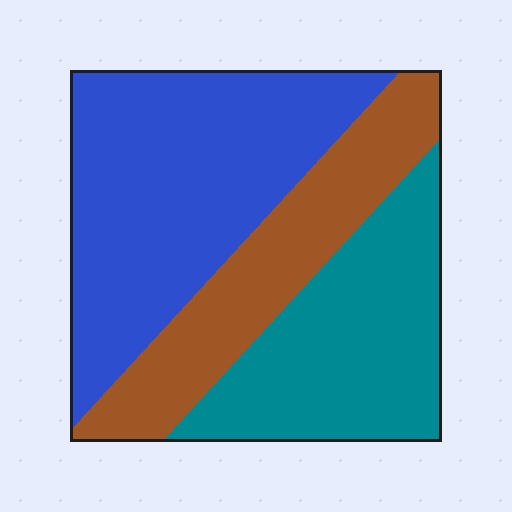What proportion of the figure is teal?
Teal takes up about one third (1/3) of the figure.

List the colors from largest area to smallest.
From largest to smallest: blue, teal, brown.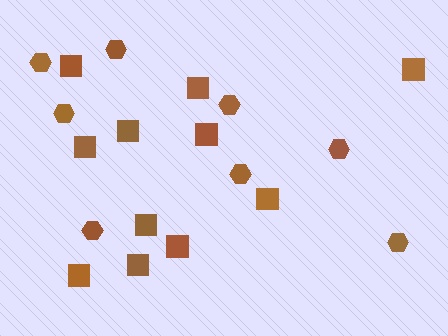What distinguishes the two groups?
There are 2 groups: one group of squares (11) and one group of hexagons (8).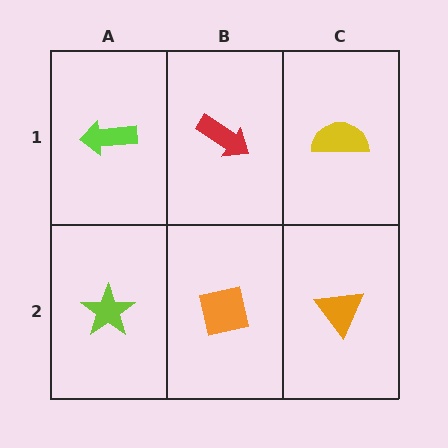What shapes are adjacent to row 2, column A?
A lime arrow (row 1, column A), an orange square (row 2, column B).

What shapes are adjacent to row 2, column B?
A red arrow (row 1, column B), a lime star (row 2, column A), an orange triangle (row 2, column C).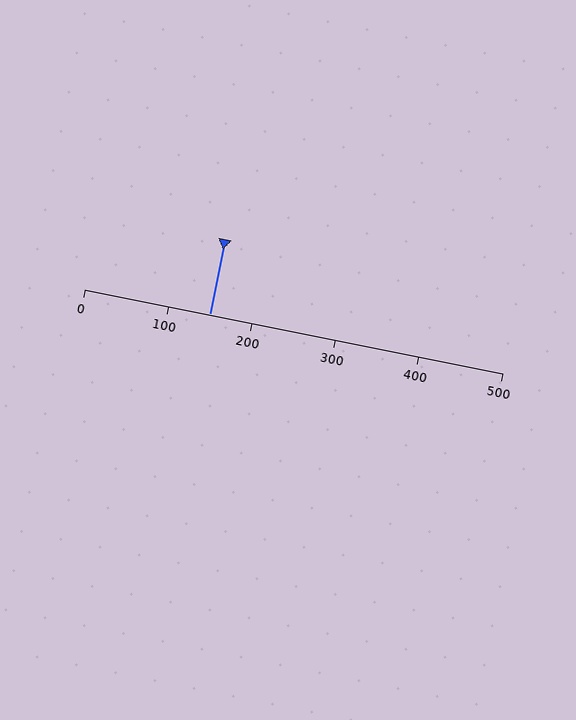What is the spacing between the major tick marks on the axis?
The major ticks are spaced 100 apart.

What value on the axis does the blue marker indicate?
The marker indicates approximately 150.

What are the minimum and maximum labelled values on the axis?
The axis runs from 0 to 500.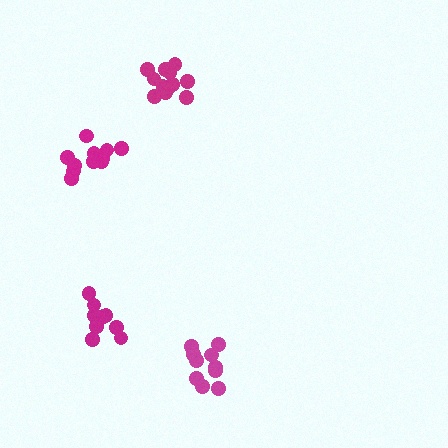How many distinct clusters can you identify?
There are 4 distinct clusters.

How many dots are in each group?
Group 1: 13 dots, Group 2: 12 dots, Group 3: 10 dots, Group 4: 9 dots (44 total).